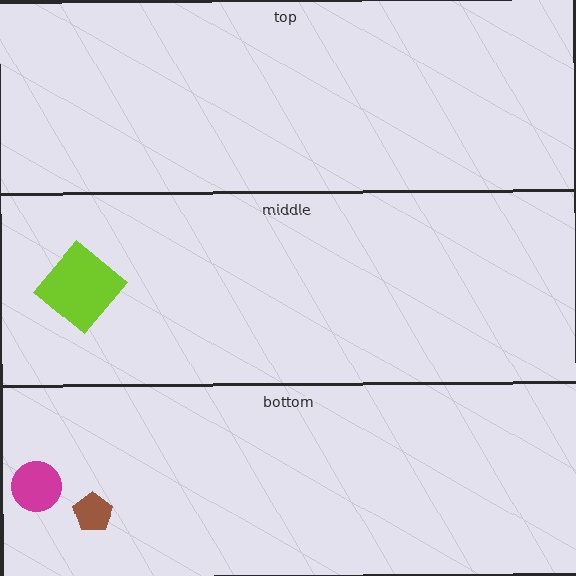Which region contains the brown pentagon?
The bottom region.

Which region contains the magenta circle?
The bottom region.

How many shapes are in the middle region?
1.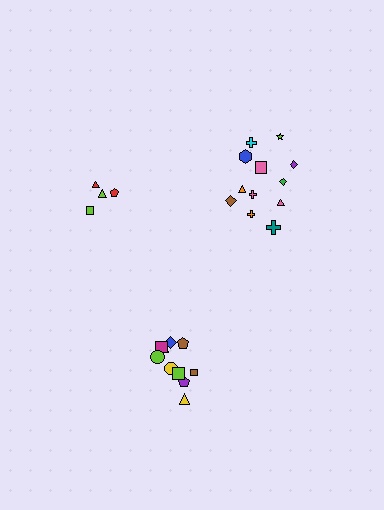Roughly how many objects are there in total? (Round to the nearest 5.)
Roughly 25 objects in total.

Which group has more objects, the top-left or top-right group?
The top-right group.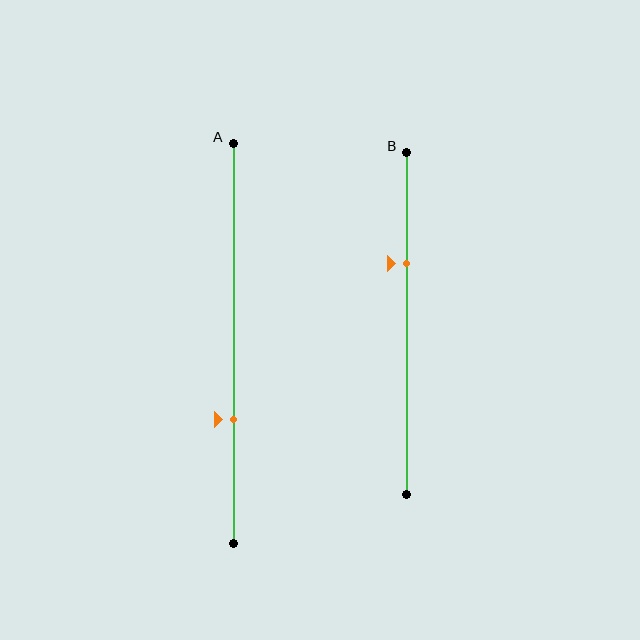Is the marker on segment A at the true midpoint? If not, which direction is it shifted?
No, the marker on segment A is shifted downward by about 19% of the segment length.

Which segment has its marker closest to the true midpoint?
Segment B has its marker closest to the true midpoint.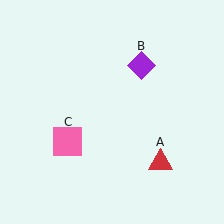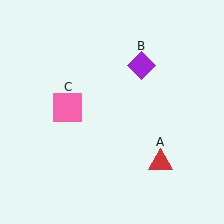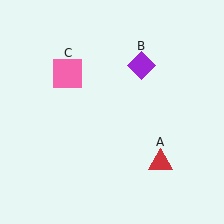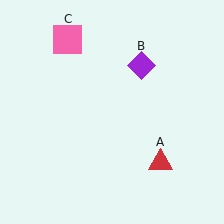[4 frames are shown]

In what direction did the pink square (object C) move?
The pink square (object C) moved up.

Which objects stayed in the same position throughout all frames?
Red triangle (object A) and purple diamond (object B) remained stationary.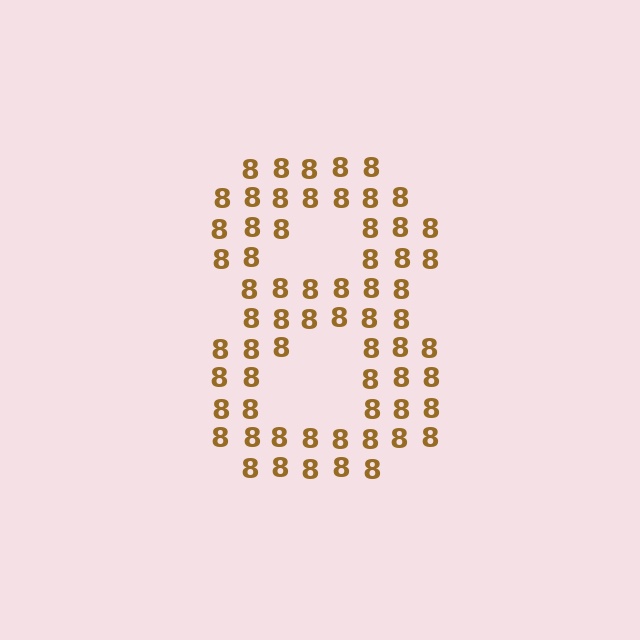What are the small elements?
The small elements are digit 8's.